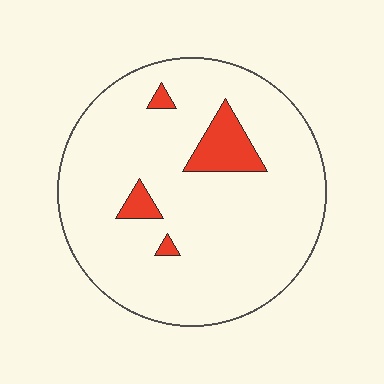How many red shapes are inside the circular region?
4.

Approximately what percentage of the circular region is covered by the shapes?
Approximately 10%.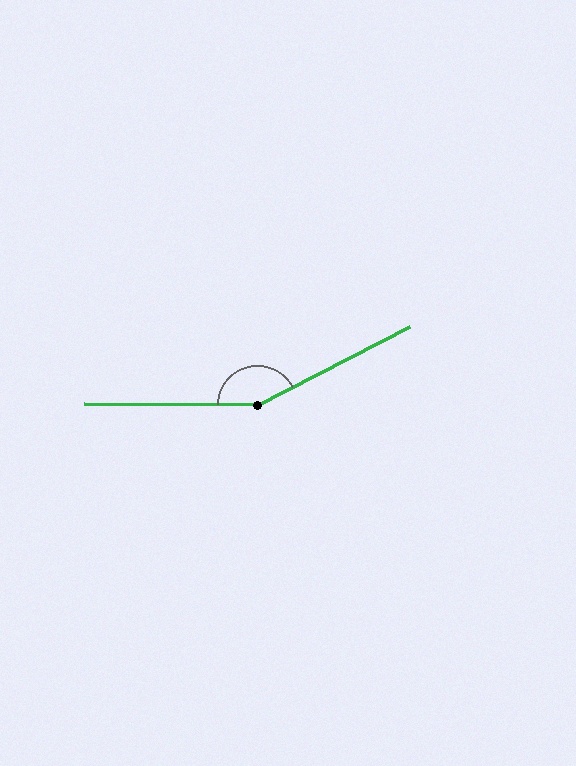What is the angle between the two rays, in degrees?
Approximately 153 degrees.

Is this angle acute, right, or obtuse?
It is obtuse.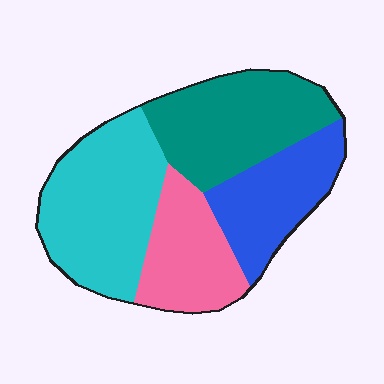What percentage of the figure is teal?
Teal takes up between a quarter and a half of the figure.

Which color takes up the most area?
Cyan, at roughly 30%.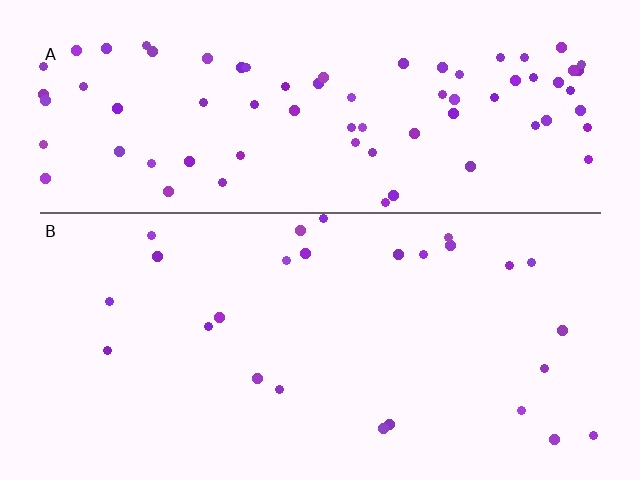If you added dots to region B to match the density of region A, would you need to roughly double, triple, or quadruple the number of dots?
Approximately triple.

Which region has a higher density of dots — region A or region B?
A (the top).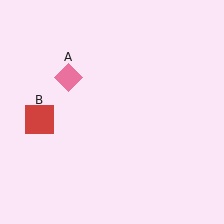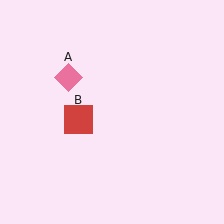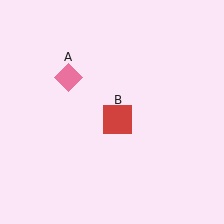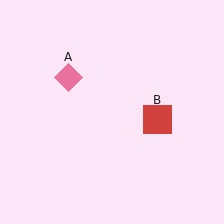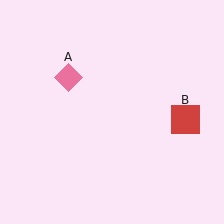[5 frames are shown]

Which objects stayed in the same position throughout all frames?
Pink diamond (object A) remained stationary.